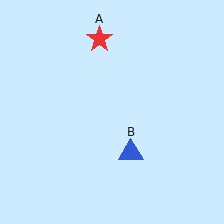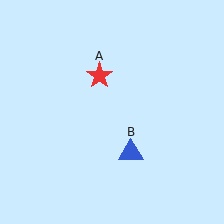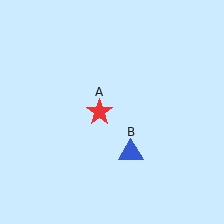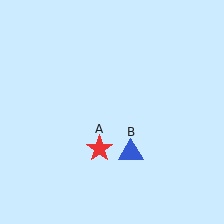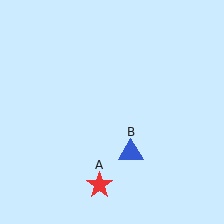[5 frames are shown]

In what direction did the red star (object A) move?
The red star (object A) moved down.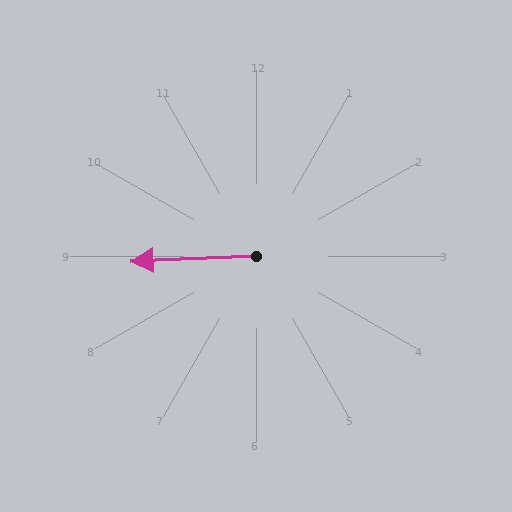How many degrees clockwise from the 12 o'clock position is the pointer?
Approximately 268 degrees.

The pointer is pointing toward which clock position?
Roughly 9 o'clock.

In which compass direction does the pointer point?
West.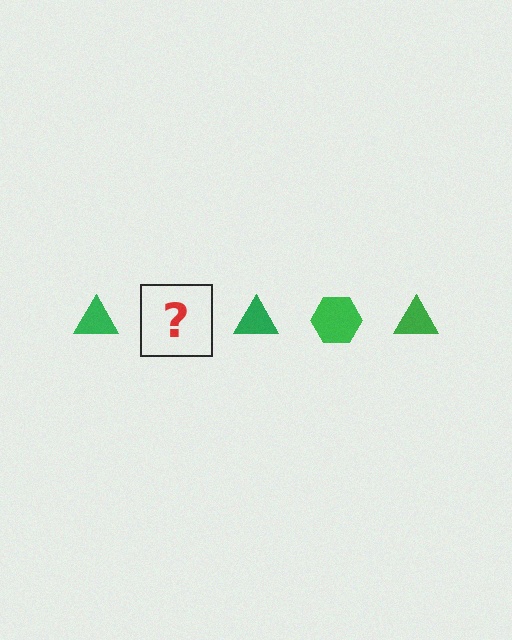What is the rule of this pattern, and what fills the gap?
The rule is that the pattern cycles through triangle, hexagon shapes in green. The gap should be filled with a green hexagon.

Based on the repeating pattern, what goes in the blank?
The blank should be a green hexagon.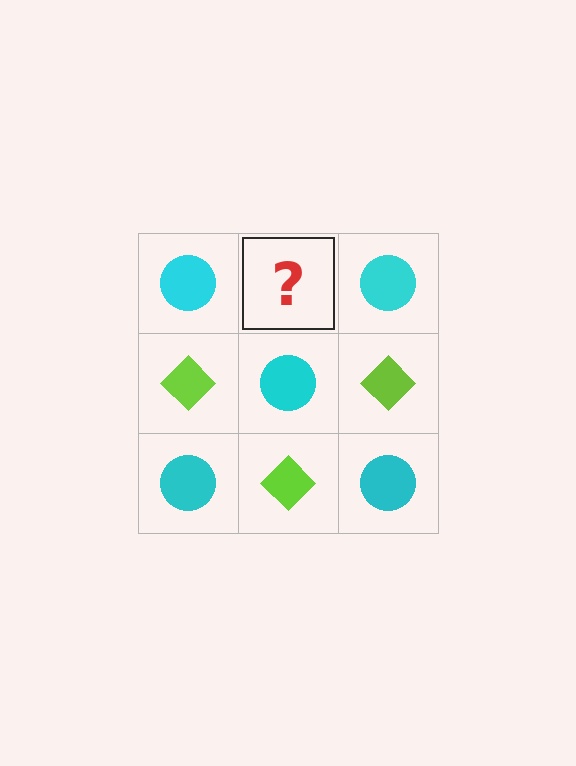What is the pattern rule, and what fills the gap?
The rule is that it alternates cyan circle and lime diamond in a checkerboard pattern. The gap should be filled with a lime diamond.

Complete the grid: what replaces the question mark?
The question mark should be replaced with a lime diamond.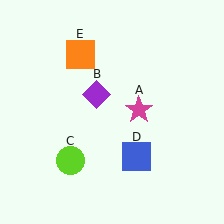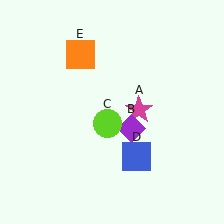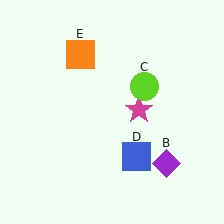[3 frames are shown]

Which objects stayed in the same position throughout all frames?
Magenta star (object A) and blue square (object D) and orange square (object E) remained stationary.